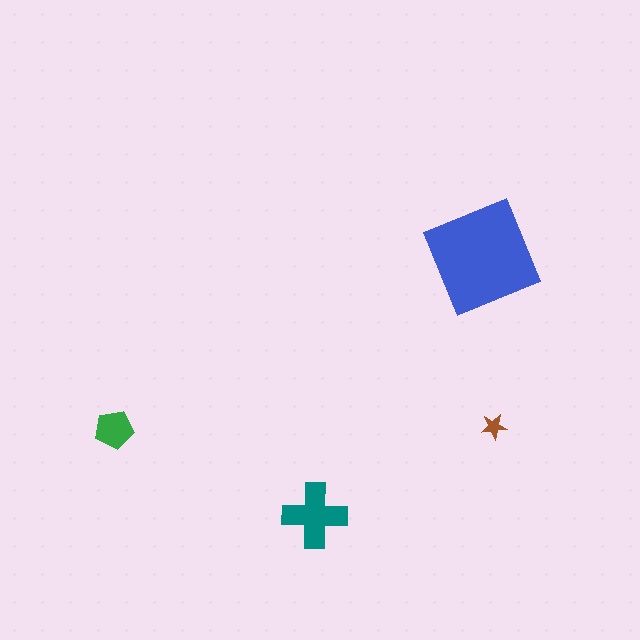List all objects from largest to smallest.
The blue square, the teal cross, the green pentagon, the brown star.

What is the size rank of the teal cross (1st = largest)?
2nd.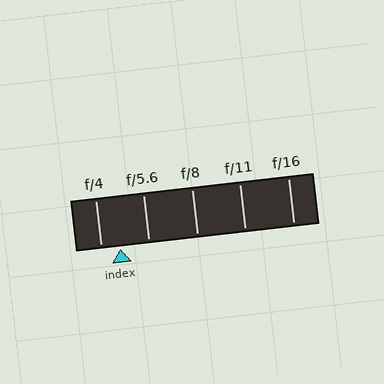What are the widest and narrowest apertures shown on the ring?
The widest aperture shown is f/4 and the narrowest is f/16.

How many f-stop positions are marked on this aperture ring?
There are 5 f-stop positions marked.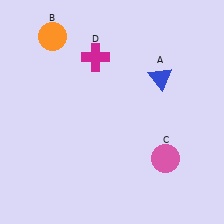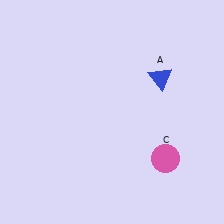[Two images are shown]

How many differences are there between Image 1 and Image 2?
There are 2 differences between the two images.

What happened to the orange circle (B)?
The orange circle (B) was removed in Image 2. It was in the top-left area of Image 1.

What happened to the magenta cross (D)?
The magenta cross (D) was removed in Image 2. It was in the top-left area of Image 1.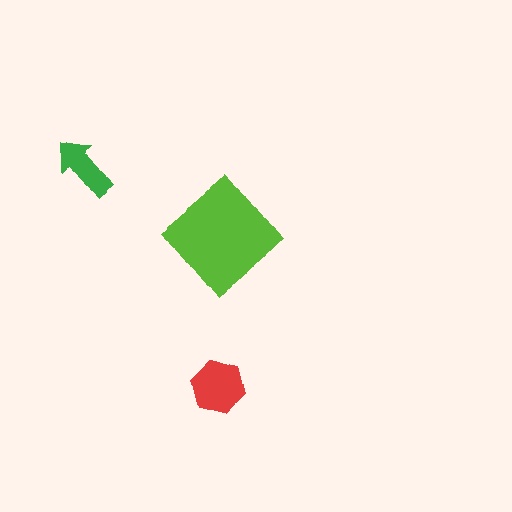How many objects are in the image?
There are 3 objects in the image.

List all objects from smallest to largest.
The green arrow, the red hexagon, the lime diamond.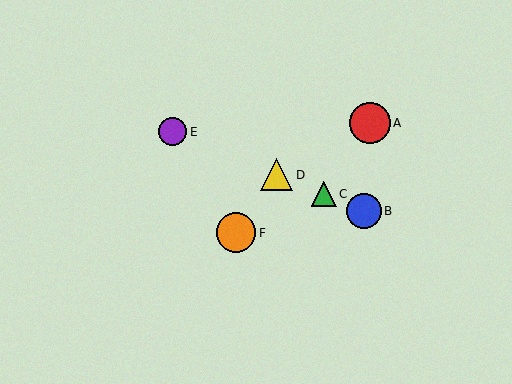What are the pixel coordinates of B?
Object B is at (364, 211).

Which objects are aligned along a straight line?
Objects B, C, D, E are aligned along a straight line.